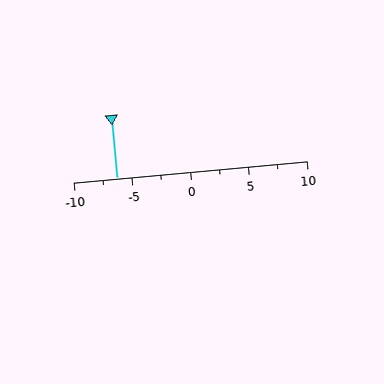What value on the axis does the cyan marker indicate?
The marker indicates approximately -6.2.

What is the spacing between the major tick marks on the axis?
The major ticks are spaced 5 apart.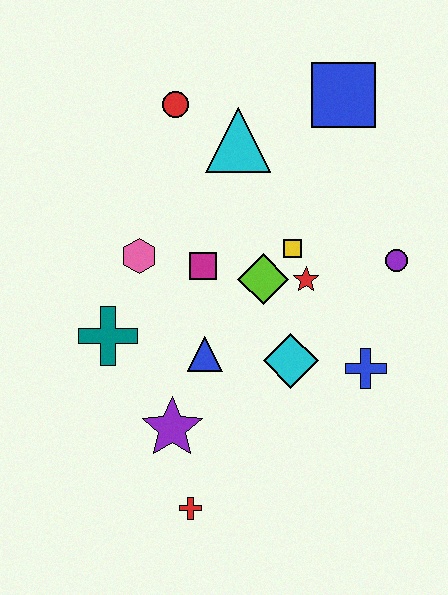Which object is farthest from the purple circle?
The red cross is farthest from the purple circle.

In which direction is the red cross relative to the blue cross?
The red cross is to the left of the blue cross.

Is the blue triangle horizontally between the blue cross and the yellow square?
No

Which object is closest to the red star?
The yellow square is closest to the red star.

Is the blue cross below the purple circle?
Yes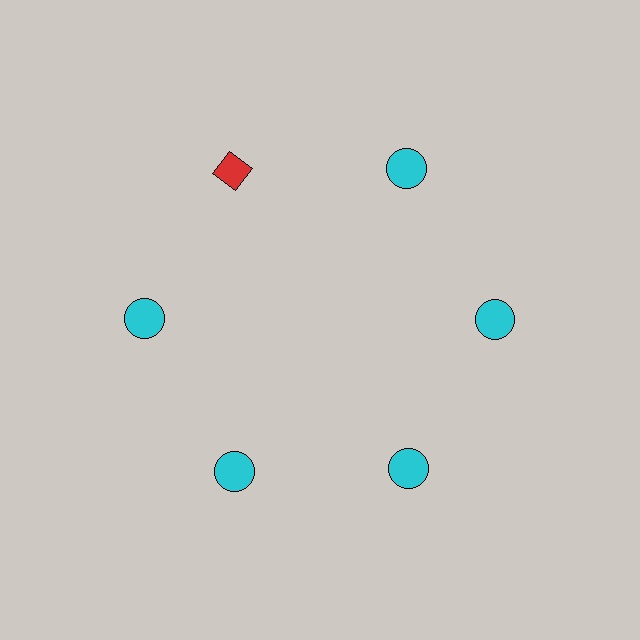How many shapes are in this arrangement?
There are 6 shapes arranged in a ring pattern.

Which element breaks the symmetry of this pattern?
The red diamond at roughly the 11 o'clock position breaks the symmetry. All other shapes are cyan circles.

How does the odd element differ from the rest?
It differs in both color (red instead of cyan) and shape (diamond instead of circle).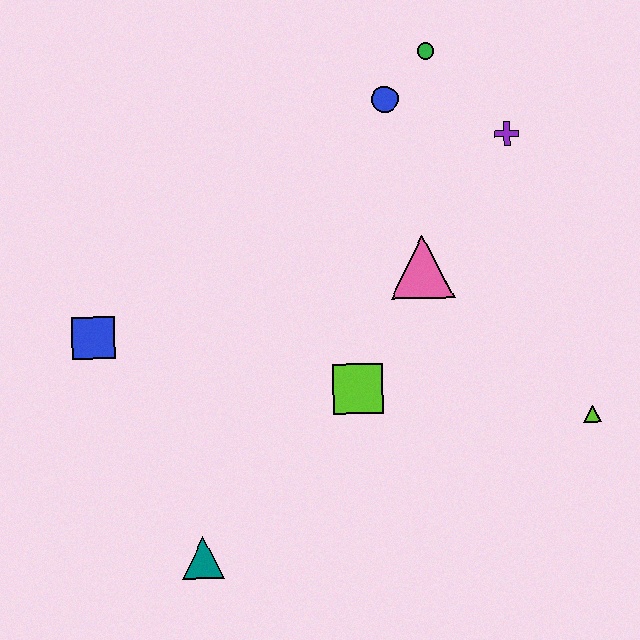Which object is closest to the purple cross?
The green circle is closest to the purple cross.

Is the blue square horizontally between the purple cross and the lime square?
No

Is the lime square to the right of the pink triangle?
No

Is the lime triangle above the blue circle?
No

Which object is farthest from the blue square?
The lime triangle is farthest from the blue square.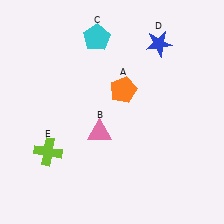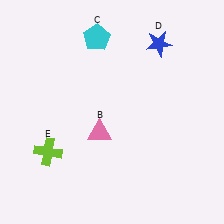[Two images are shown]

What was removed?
The orange pentagon (A) was removed in Image 2.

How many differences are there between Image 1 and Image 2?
There is 1 difference between the two images.